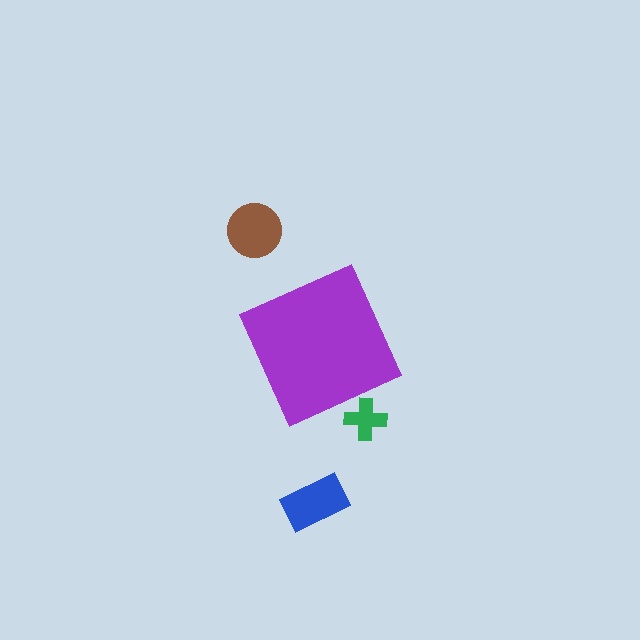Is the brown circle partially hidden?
No, the brown circle is fully visible.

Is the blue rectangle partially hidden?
No, the blue rectangle is fully visible.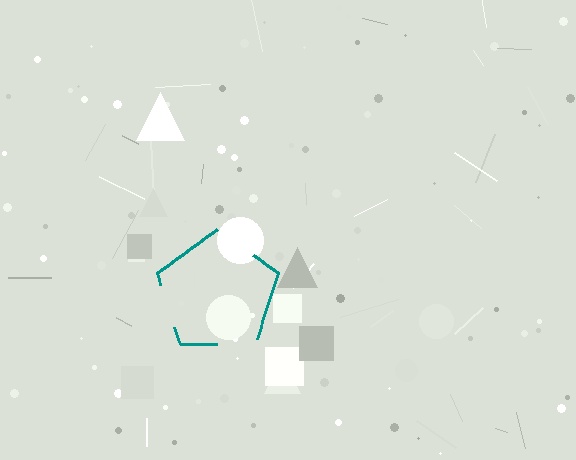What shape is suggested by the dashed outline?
The dashed outline suggests a pentagon.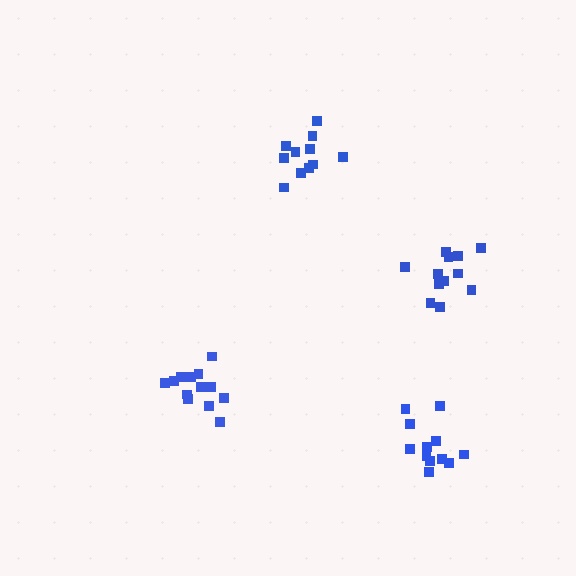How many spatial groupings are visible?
There are 4 spatial groupings.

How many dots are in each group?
Group 1: 12 dots, Group 2: 11 dots, Group 3: 13 dots, Group 4: 12 dots (48 total).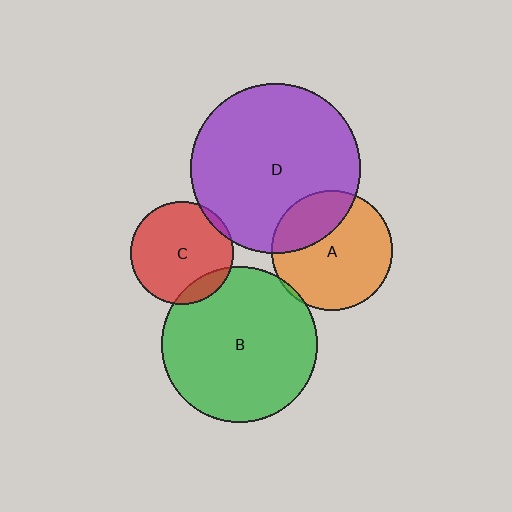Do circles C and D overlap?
Yes.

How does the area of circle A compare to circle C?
Approximately 1.4 times.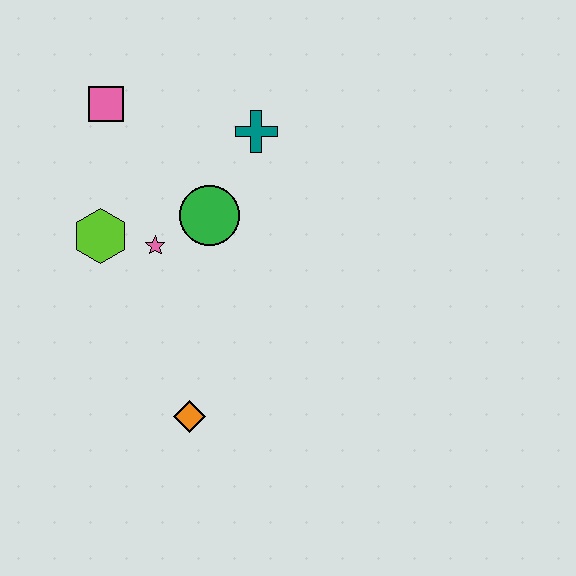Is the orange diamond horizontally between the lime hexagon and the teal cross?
Yes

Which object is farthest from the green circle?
The orange diamond is farthest from the green circle.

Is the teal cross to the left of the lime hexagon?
No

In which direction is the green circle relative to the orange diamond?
The green circle is above the orange diamond.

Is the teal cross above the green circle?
Yes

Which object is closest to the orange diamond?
The pink star is closest to the orange diamond.